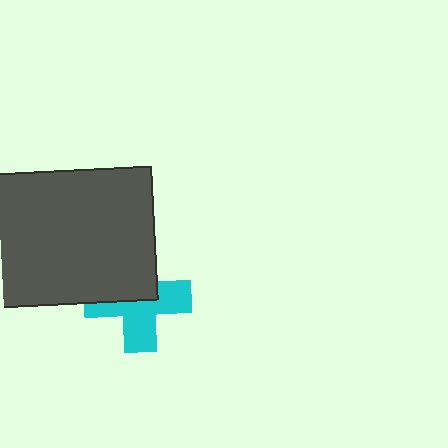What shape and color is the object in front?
The object in front is a dark gray rectangle.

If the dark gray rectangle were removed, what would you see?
You would see the complete cyan cross.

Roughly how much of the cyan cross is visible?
About half of it is visible (roughly 55%).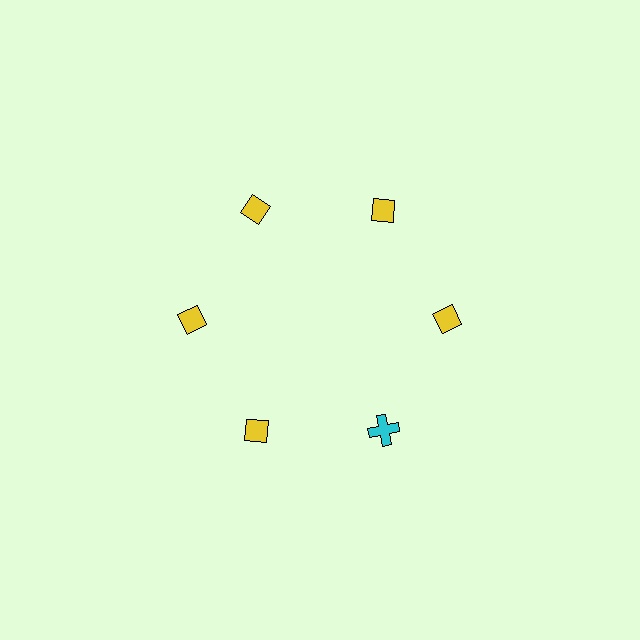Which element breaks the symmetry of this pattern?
The cyan cross at roughly the 5 o'clock position breaks the symmetry. All other shapes are yellow diamonds.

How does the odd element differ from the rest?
It differs in both color (cyan instead of yellow) and shape (cross instead of diamond).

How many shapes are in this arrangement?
There are 6 shapes arranged in a ring pattern.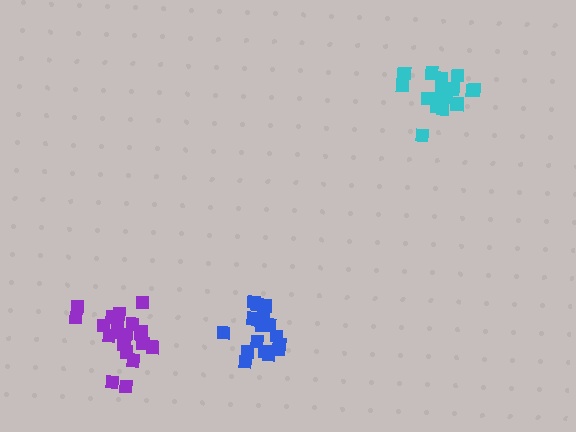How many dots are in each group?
Group 1: 18 dots, Group 2: 20 dots, Group 3: 18 dots (56 total).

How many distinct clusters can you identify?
There are 3 distinct clusters.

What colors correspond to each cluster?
The clusters are colored: cyan, purple, blue.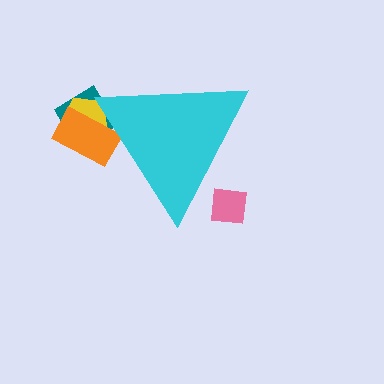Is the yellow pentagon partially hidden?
Yes, the yellow pentagon is partially hidden behind the cyan triangle.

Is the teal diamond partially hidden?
Yes, the teal diamond is partially hidden behind the cyan triangle.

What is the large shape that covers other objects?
A cyan triangle.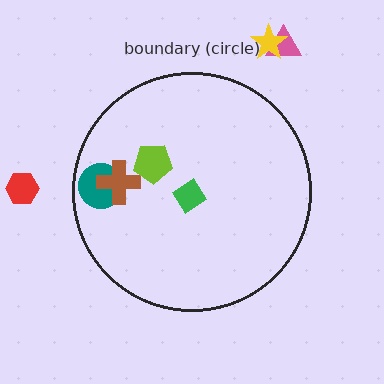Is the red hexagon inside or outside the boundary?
Outside.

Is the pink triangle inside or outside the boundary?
Outside.